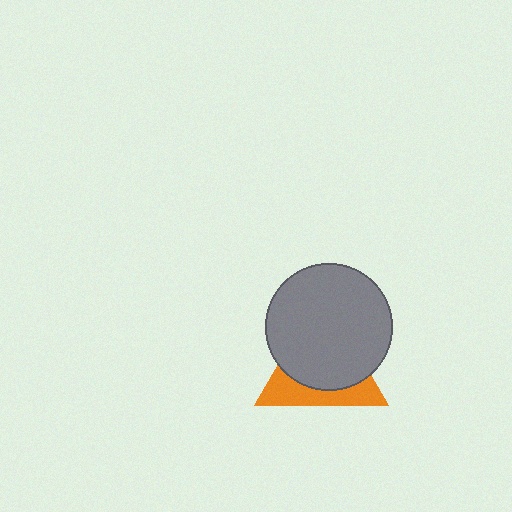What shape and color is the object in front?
The object in front is a gray circle.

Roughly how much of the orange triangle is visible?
A small part of it is visible (roughly 35%).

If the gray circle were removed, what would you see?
You would see the complete orange triangle.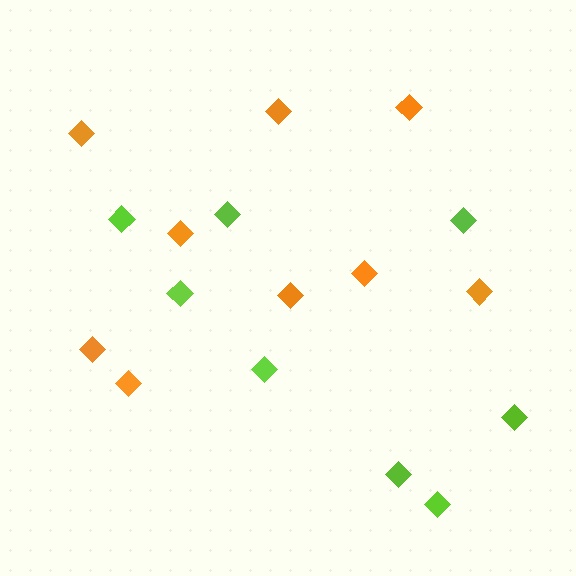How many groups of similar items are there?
There are 2 groups: one group of lime diamonds (8) and one group of orange diamonds (9).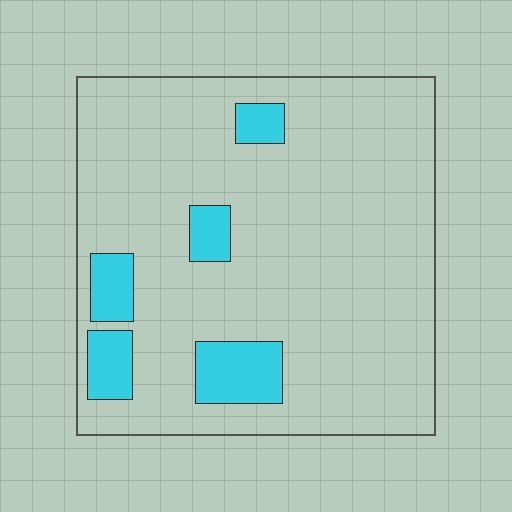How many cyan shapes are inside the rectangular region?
5.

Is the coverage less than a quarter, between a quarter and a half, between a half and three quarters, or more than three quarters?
Less than a quarter.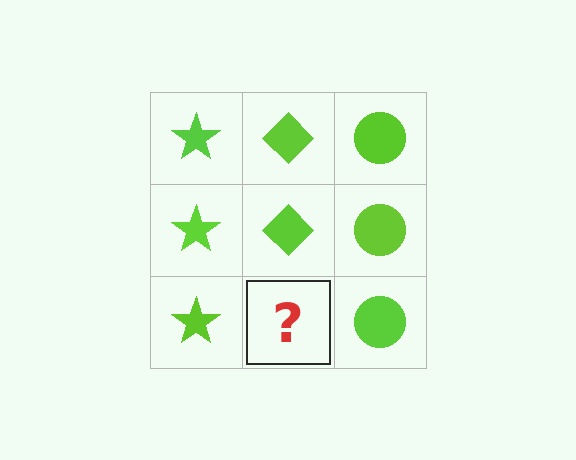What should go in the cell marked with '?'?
The missing cell should contain a lime diamond.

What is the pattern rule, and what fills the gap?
The rule is that each column has a consistent shape. The gap should be filled with a lime diamond.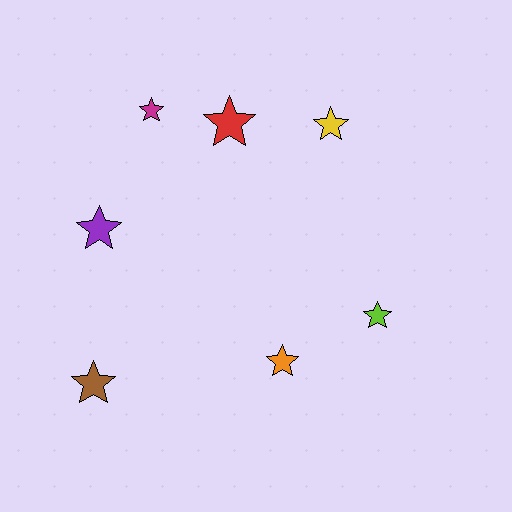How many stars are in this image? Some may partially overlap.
There are 7 stars.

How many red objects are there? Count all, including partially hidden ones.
There is 1 red object.